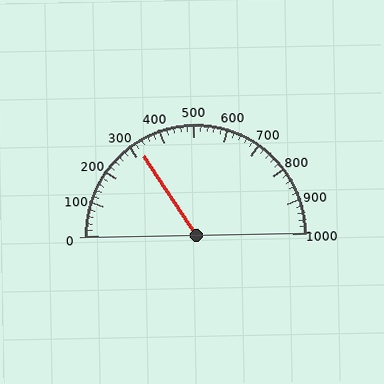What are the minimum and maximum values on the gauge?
The gauge ranges from 0 to 1000.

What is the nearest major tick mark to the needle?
The nearest major tick mark is 300.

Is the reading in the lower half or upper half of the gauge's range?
The reading is in the lower half of the range (0 to 1000).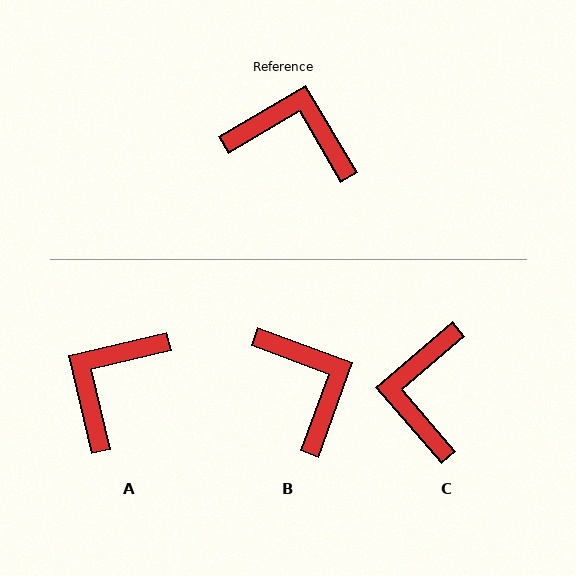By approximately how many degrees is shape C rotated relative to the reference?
Approximately 100 degrees counter-clockwise.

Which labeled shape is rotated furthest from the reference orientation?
C, about 100 degrees away.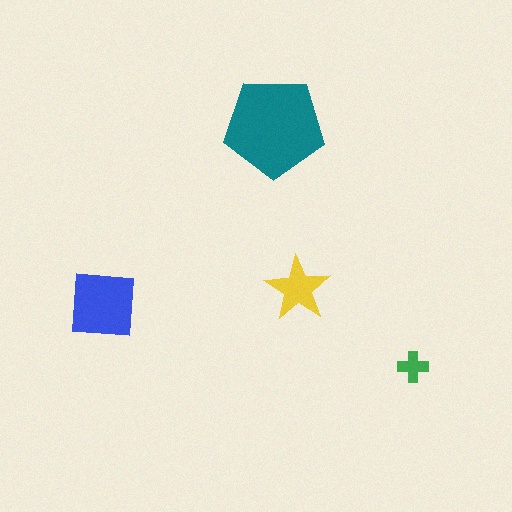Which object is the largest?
The teal pentagon.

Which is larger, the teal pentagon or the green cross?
The teal pentagon.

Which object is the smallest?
The green cross.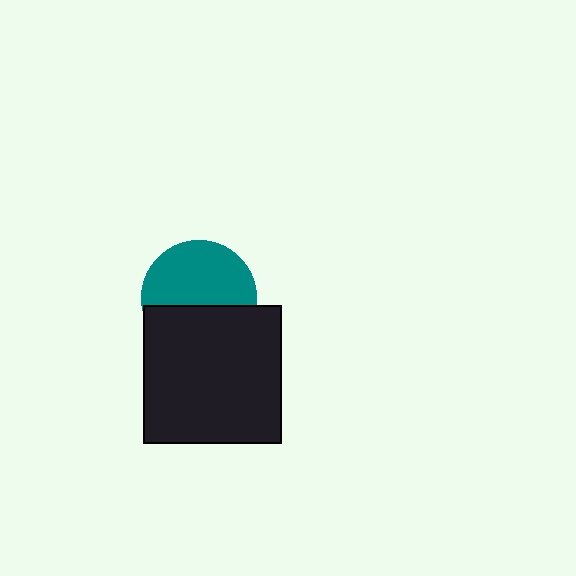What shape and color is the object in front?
The object in front is a black square.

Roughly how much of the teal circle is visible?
About half of it is visible (roughly 58%).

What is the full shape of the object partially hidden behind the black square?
The partially hidden object is a teal circle.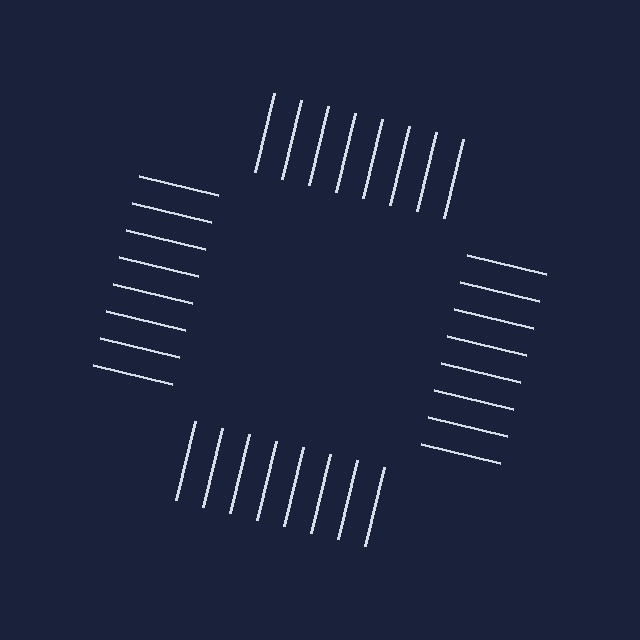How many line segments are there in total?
32 — 8 along each of the 4 edges.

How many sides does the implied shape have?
4 sides — the line-ends trace a square.